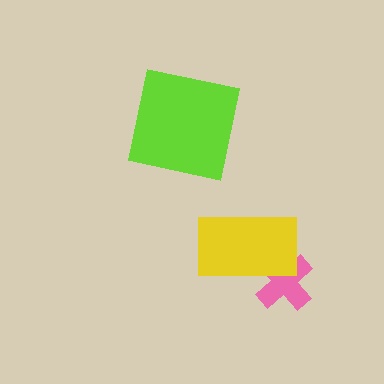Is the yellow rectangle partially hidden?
No, no other shape covers it.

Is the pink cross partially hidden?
Yes, it is partially covered by another shape.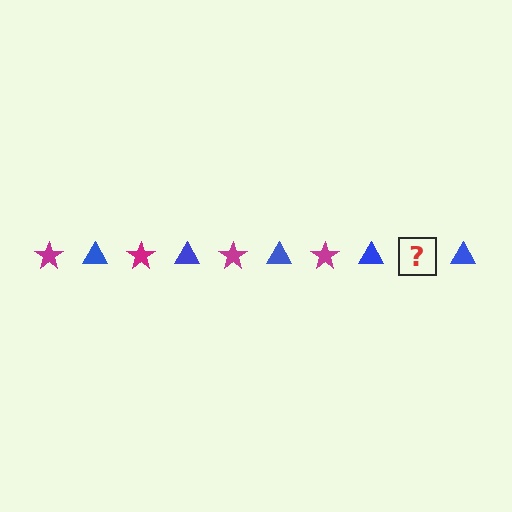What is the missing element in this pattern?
The missing element is a magenta star.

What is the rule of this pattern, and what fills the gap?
The rule is that the pattern alternates between magenta star and blue triangle. The gap should be filled with a magenta star.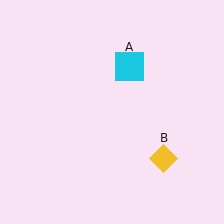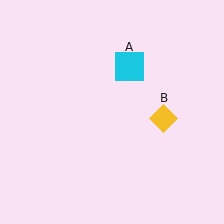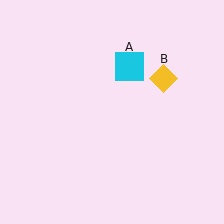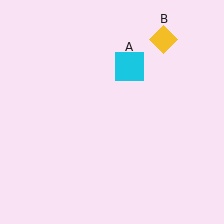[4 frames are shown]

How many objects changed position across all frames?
1 object changed position: yellow diamond (object B).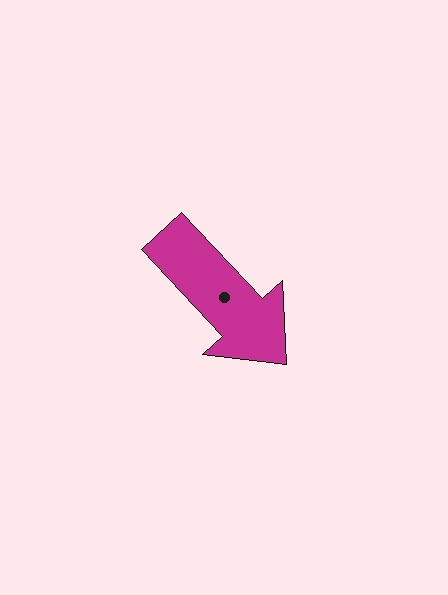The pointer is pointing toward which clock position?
Roughly 5 o'clock.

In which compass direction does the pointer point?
Southeast.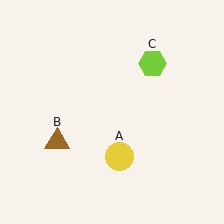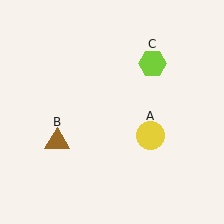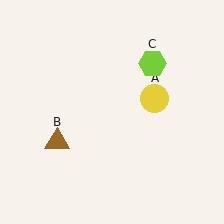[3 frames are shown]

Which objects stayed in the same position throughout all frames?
Brown triangle (object B) and lime hexagon (object C) remained stationary.